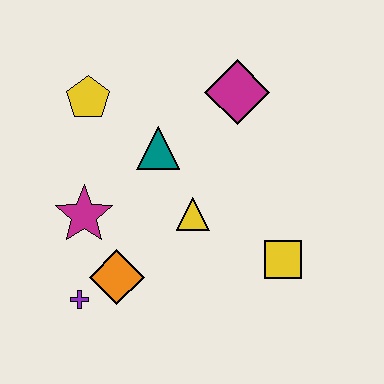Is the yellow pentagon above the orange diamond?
Yes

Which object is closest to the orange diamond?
The purple cross is closest to the orange diamond.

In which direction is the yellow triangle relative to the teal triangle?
The yellow triangle is below the teal triangle.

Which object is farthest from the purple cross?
The magenta diamond is farthest from the purple cross.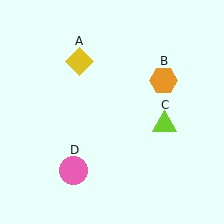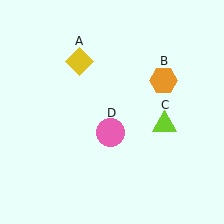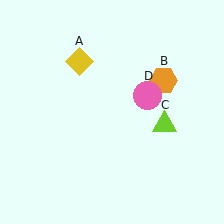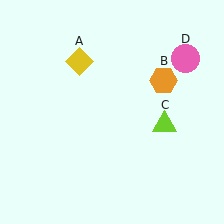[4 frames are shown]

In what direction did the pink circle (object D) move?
The pink circle (object D) moved up and to the right.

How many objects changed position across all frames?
1 object changed position: pink circle (object D).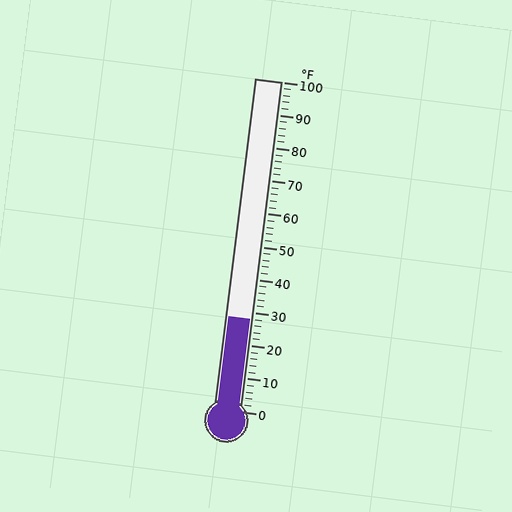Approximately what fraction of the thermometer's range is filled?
The thermometer is filled to approximately 30% of its range.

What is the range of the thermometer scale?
The thermometer scale ranges from 0°F to 100°F.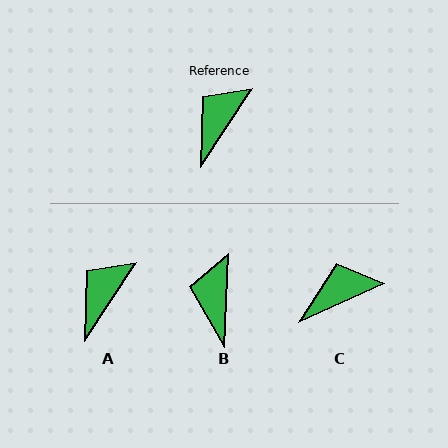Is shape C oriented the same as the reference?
No, it is off by about 31 degrees.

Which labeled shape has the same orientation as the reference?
A.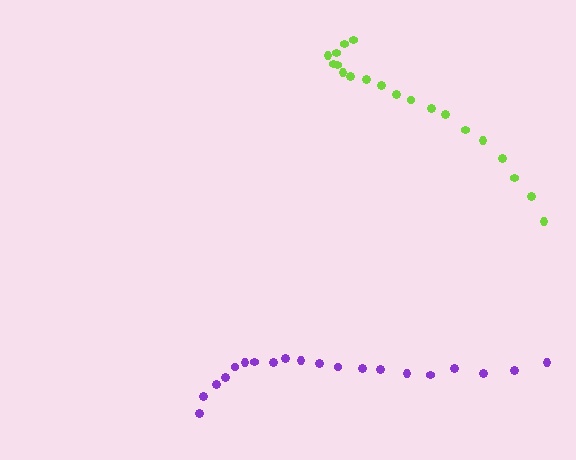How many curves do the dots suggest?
There are 2 distinct paths.